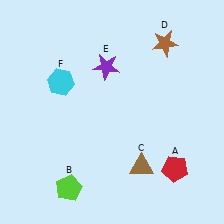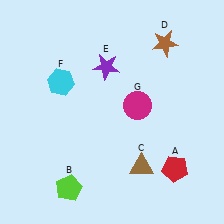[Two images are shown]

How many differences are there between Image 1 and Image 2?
There is 1 difference between the two images.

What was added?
A magenta circle (G) was added in Image 2.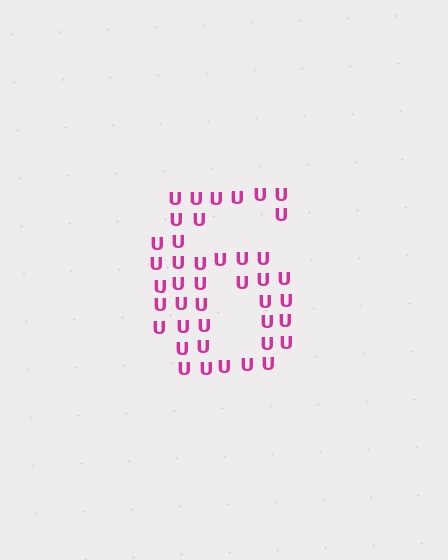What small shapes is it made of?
It is made of small letter U's.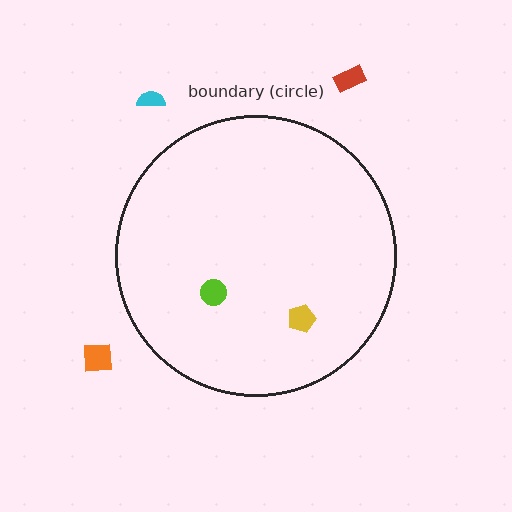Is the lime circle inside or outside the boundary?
Inside.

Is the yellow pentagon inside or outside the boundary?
Inside.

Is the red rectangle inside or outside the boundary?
Outside.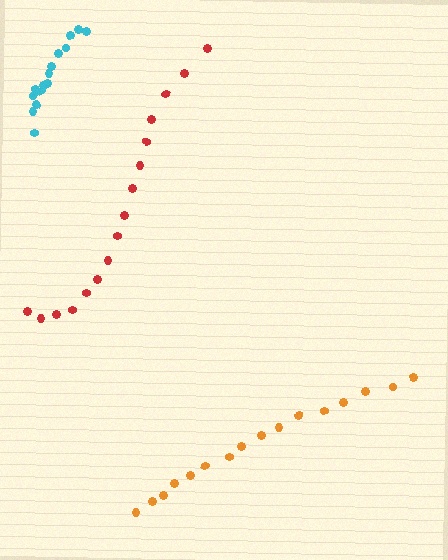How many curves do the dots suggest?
There are 3 distinct paths.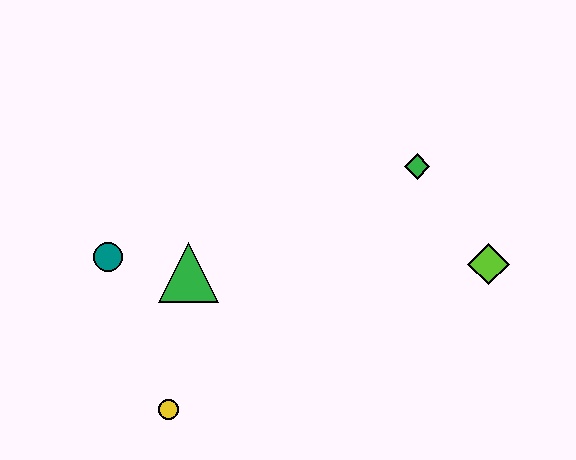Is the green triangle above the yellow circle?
Yes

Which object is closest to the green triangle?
The teal circle is closest to the green triangle.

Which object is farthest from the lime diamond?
The teal circle is farthest from the lime diamond.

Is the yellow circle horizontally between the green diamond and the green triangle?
No